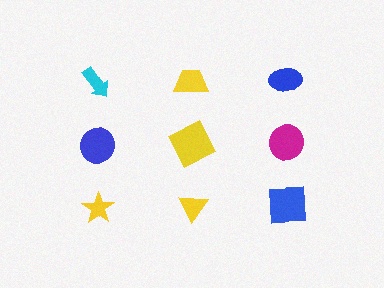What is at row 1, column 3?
A blue ellipse.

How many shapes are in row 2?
3 shapes.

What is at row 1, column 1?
A cyan arrow.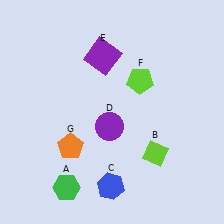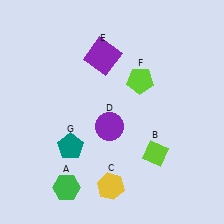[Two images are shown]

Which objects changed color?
C changed from blue to yellow. G changed from orange to teal.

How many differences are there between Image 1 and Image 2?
There are 2 differences between the two images.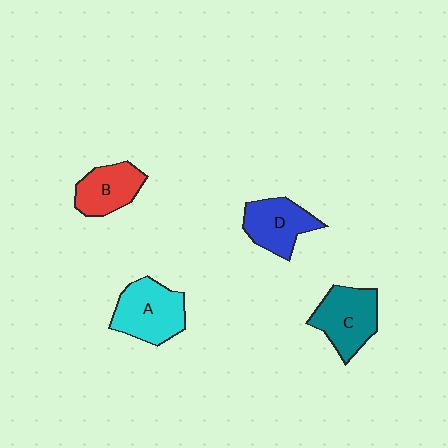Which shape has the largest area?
Shape A (cyan).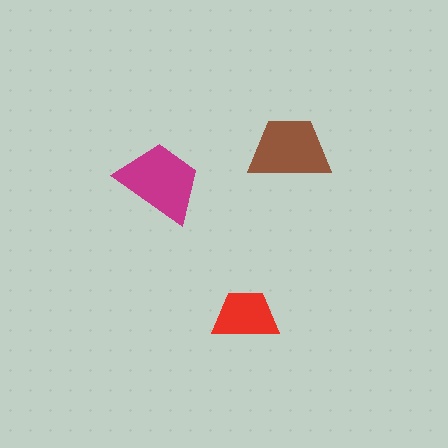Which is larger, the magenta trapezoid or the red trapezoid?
The magenta one.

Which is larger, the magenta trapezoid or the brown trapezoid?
The magenta one.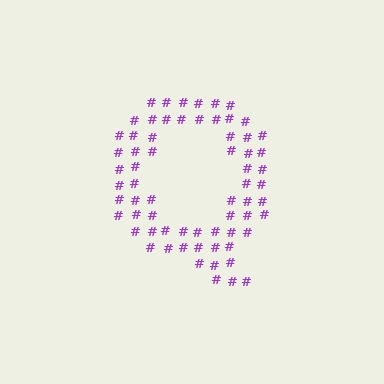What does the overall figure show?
The overall figure shows the letter Q.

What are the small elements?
The small elements are hash symbols.